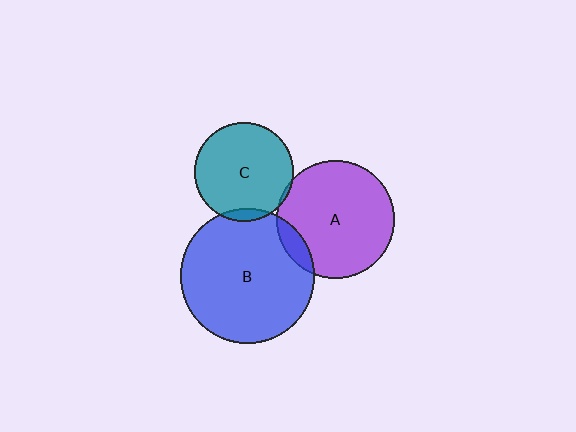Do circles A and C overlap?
Yes.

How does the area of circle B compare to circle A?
Approximately 1.3 times.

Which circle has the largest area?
Circle B (blue).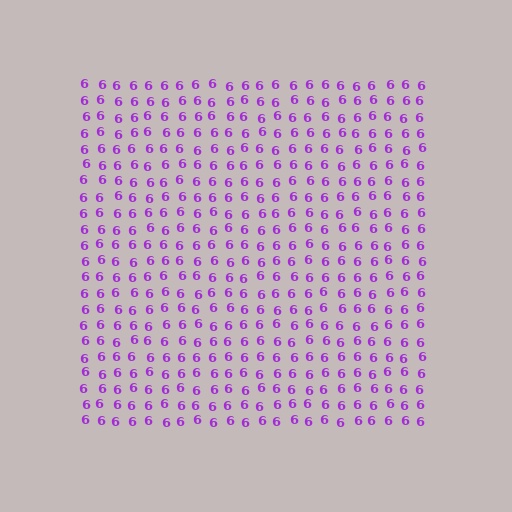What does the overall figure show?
The overall figure shows a square.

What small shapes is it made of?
It is made of small digit 6's.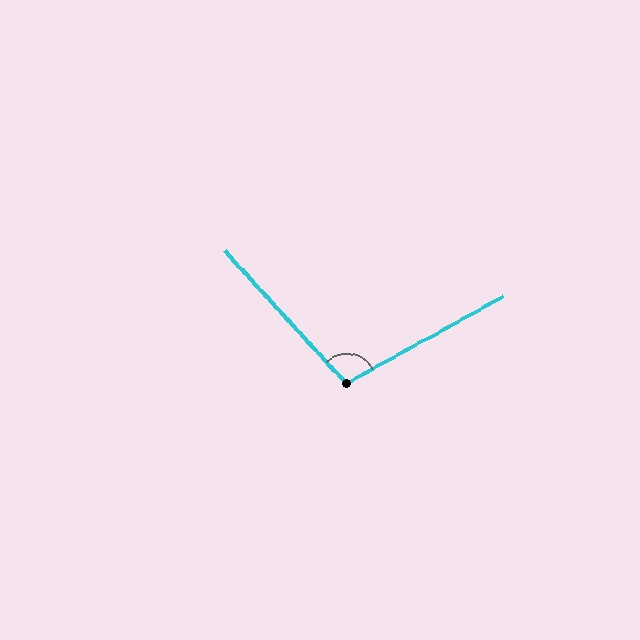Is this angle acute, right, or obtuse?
It is obtuse.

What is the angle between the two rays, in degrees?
Approximately 103 degrees.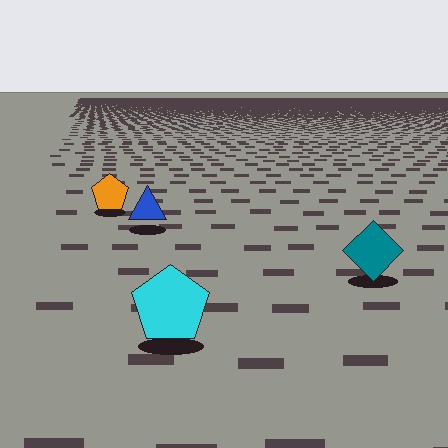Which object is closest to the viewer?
The cyan pentagon is closest. The texture marks near it are larger and more spread out.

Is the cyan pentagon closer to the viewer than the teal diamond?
Yes. The cyan pentagon is closer — you can tell from the texture gradient: the ground texture is coarser near it.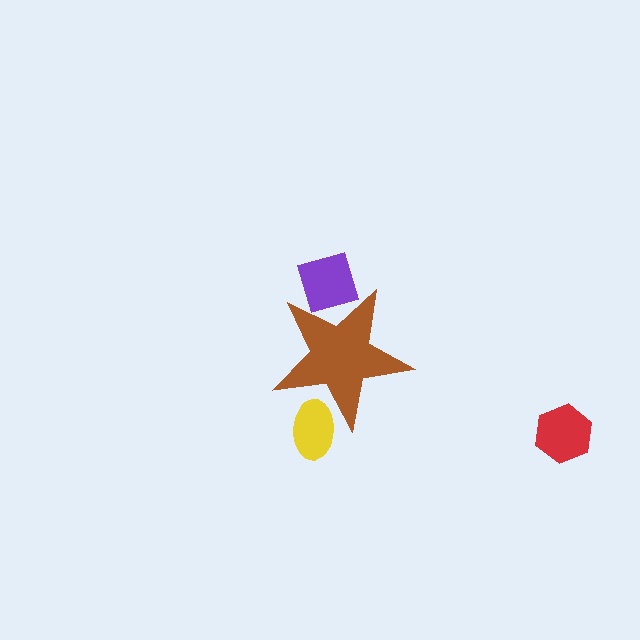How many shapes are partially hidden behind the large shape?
2 shapes are partially hidden.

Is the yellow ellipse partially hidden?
Yes, the yellow ellipse is partially hidden behind the brown star.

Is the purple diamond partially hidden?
Yes, the purple diamond is partially hidden behind the brown star.